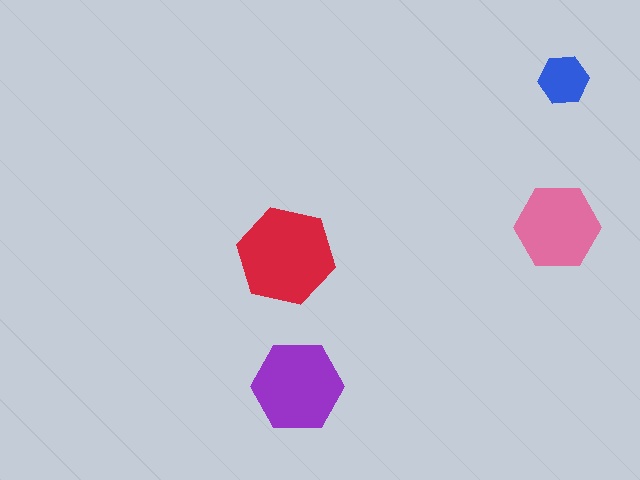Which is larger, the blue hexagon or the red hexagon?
The red one.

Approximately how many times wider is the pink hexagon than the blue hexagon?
About 1.5 times wider.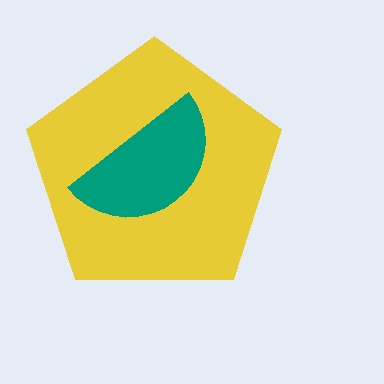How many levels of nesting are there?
2.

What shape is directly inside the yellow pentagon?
The teal semicircle.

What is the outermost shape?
The yellow pentagon.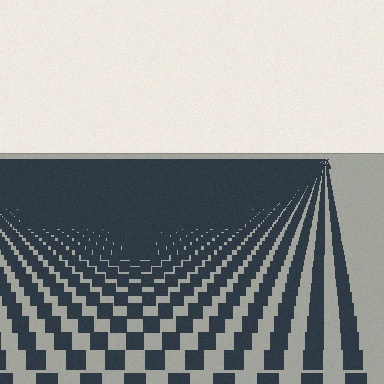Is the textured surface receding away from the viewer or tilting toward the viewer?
The surface is receding away from the viewer. Texture elements get smaller and denser toward the top.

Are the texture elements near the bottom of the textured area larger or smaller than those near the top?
Larger. Near the bottom, elements are closer to the viewer and appear at a bigger on-screen size.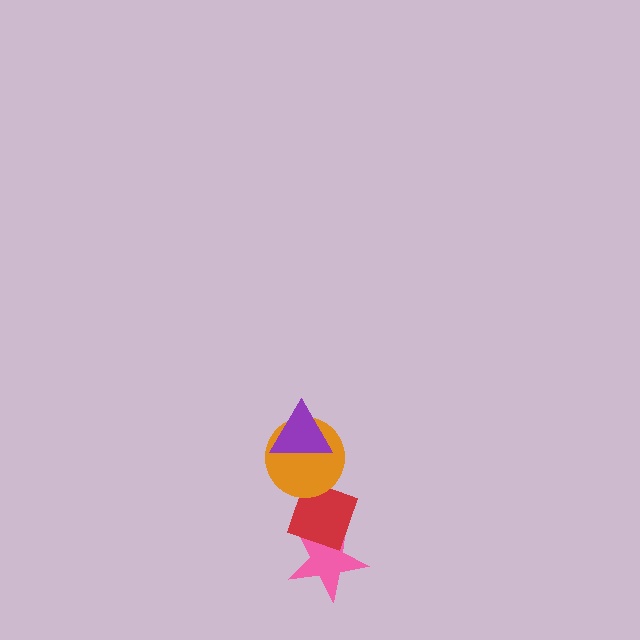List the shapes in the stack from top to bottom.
From top to bottom: the purple triangle, the orange circle, the red diamond, the pink star.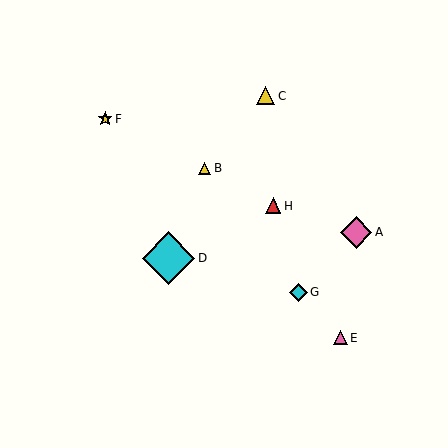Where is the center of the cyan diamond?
The center of the cyan diamond is at (299, 292).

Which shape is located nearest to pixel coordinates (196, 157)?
The yellow triangle (labeled B) at (204, 168) is nearest to that location.